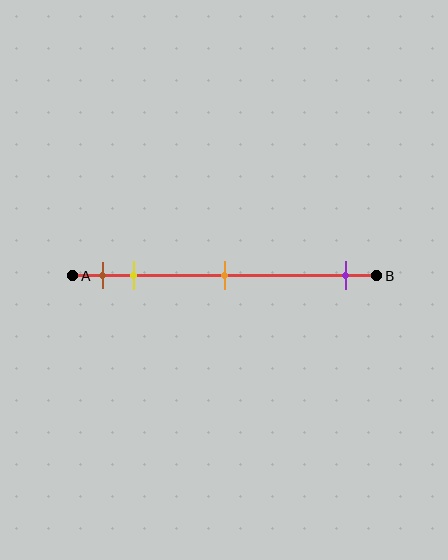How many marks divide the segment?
There are 4 marks dividing the segment.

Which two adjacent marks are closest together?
The brown and yellow marks are the closest adjacent pair.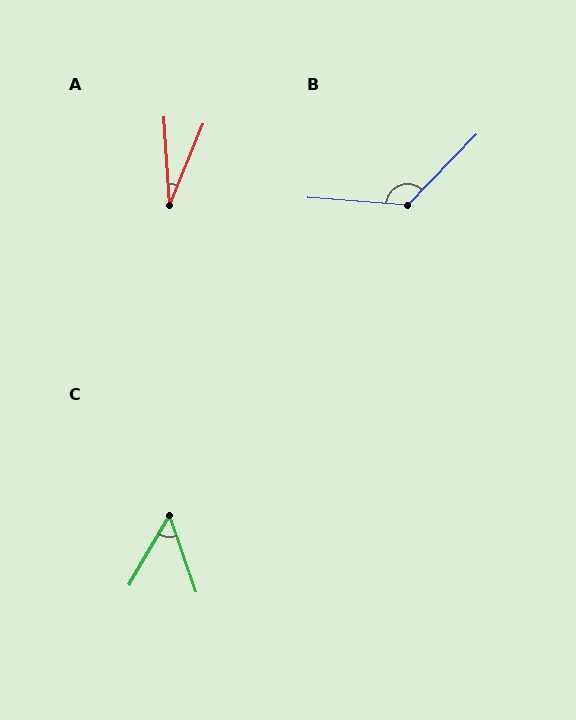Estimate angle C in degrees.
Approximately 49 degrees.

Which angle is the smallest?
A, at approximately 26 degrees.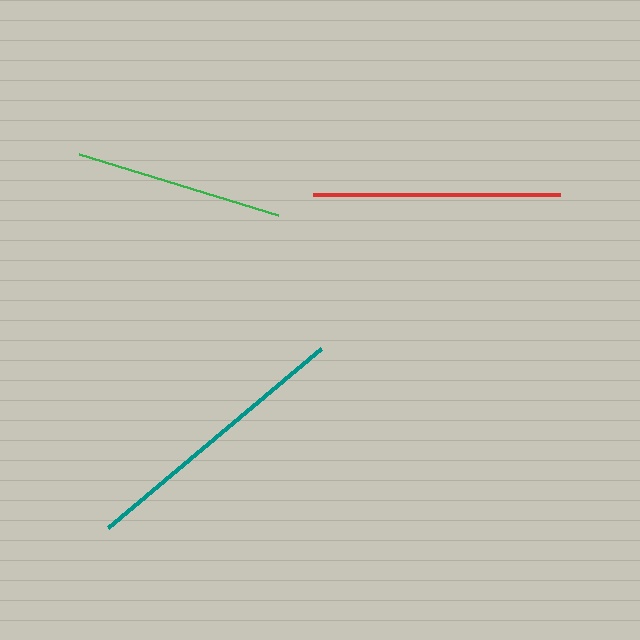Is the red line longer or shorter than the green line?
The red line is longer than the green line.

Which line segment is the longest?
The teal line is the longest at approximately 278 pixels.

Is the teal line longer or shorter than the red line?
The teal line is longer than the red line.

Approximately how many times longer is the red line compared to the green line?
The red line is approximately 1.2 times the length of the green line.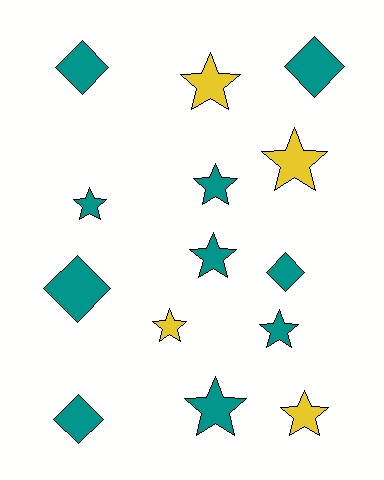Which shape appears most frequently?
Star, with 9 objects.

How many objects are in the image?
There are 14 objects.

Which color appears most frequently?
Teal, with 10 objects.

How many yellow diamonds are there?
There are no yellow diamonds.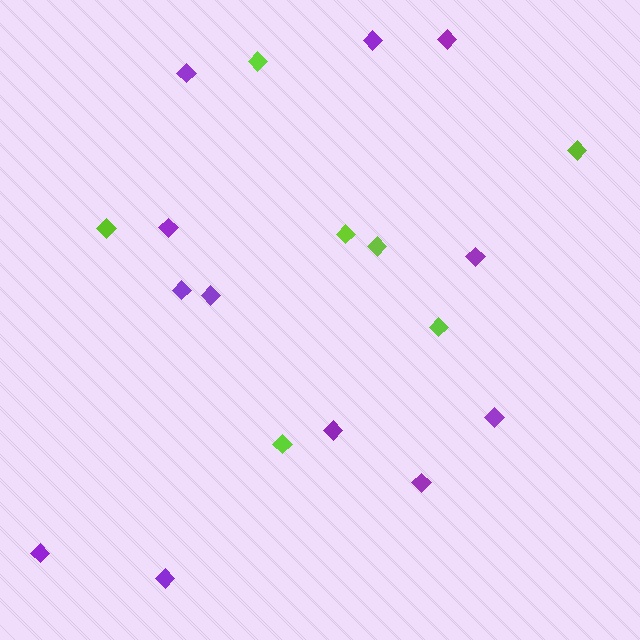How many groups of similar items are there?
There are 2 groups: one group of purple diamonds (12) and one group of lime diamonds (7).